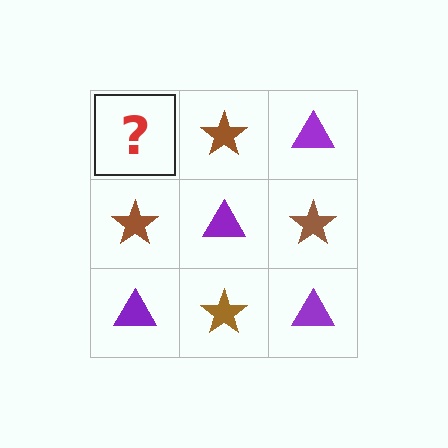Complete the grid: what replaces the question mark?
The question mark should be replaced with a purple triangle.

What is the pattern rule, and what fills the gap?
The rule is that it alternates purple triangle and brown star in a checkerboard pattern. The gap should be filled with a purple triangle.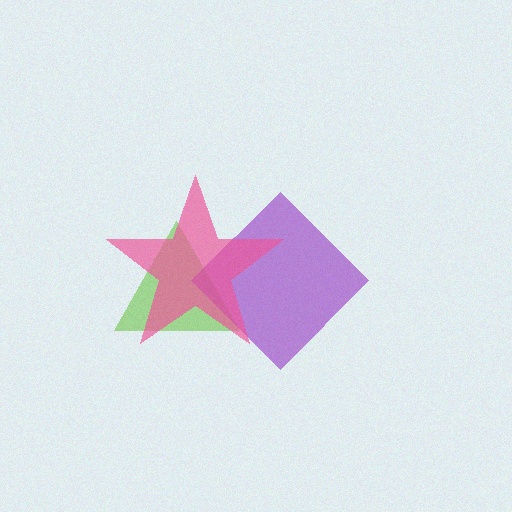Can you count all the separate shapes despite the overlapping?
Yes, there are 3 separate shapes.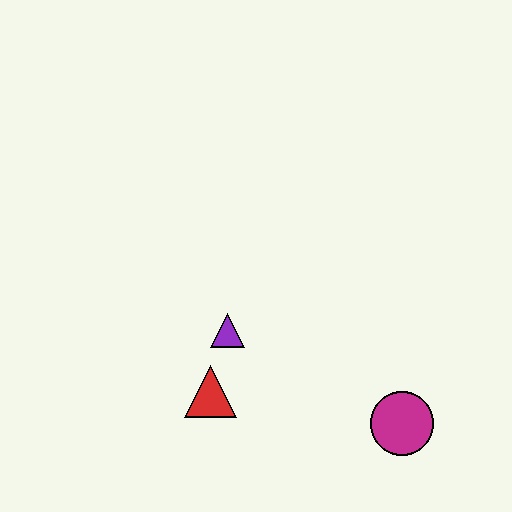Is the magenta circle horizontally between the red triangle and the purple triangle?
No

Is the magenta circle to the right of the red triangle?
Yes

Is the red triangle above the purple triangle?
No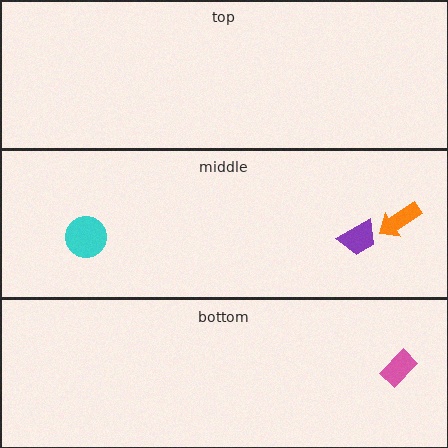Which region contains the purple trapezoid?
The middle region.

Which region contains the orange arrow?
The middle region.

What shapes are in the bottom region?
The pink rectangle.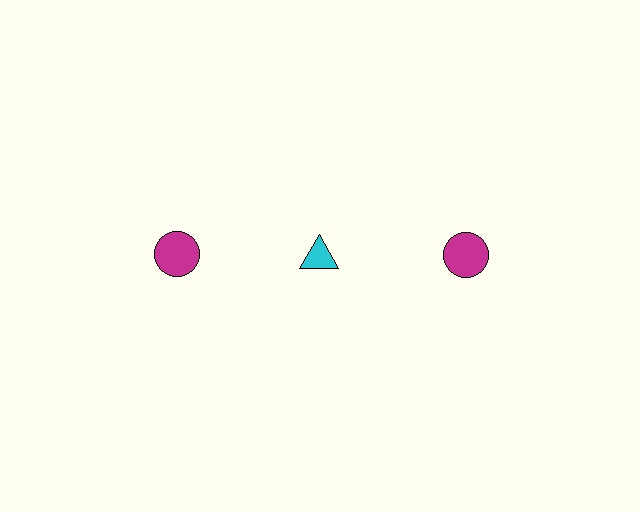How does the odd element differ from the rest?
It differs in both color (cyan instead of magenta) and shape (triangle instead of circle).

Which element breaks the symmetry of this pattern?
The cyan triangle in the top row, second from left column breaks the symmetry. All other shapes are magenta circles.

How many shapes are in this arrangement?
There are 3 shapes arranged in a grid pattern.